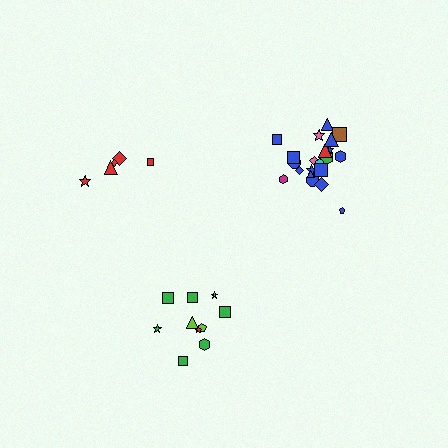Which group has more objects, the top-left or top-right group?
The top-right group.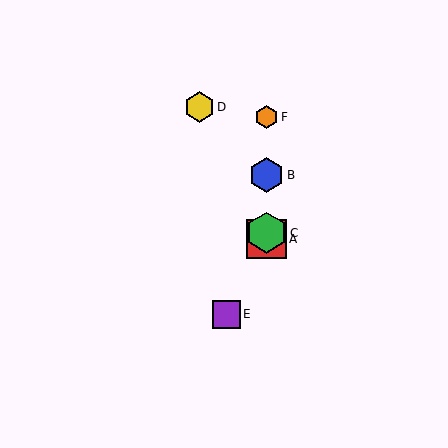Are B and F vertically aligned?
Yes, both are at x≈266.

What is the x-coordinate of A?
Object A is at x≈266.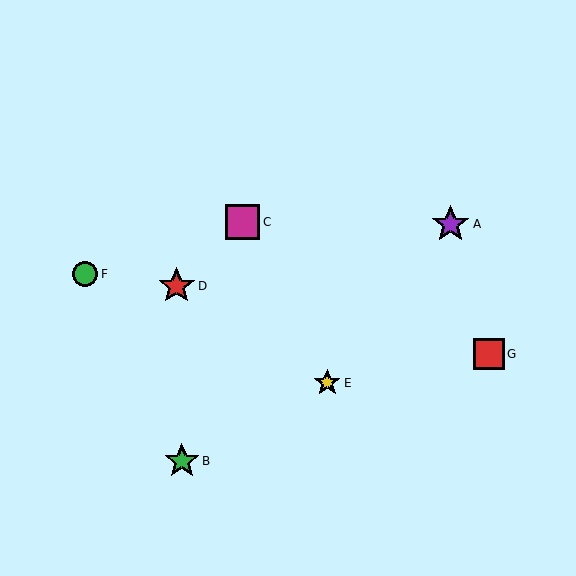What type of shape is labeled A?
Shape A is a purple star.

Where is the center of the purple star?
The center of the purple star is at (450, 224).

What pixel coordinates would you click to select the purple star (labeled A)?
Click at (450, 224) to select the purple star A.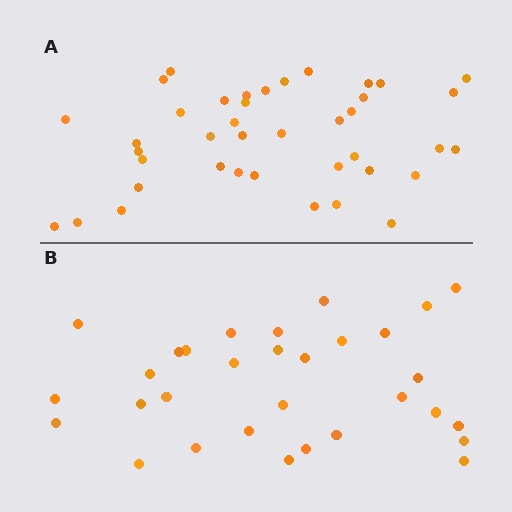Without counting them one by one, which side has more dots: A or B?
Region A (the top region) has more dots.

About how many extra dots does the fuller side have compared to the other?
Region A has roughly 8 or so more dots than region B.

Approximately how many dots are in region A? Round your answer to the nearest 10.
About 40 dots.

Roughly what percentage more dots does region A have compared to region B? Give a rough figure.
About 30% more.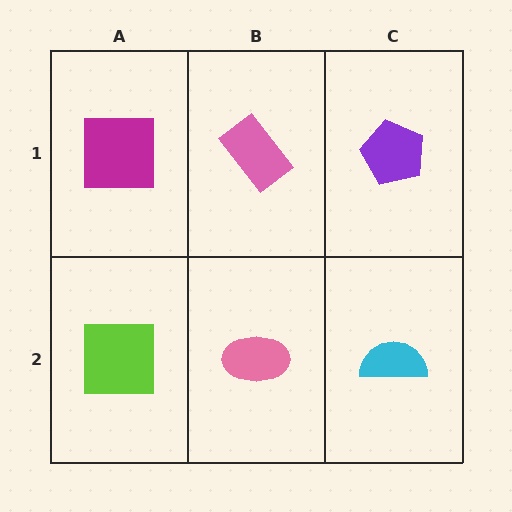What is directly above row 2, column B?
A pink rectangle.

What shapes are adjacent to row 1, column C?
A cyan semicircle (row 2, column C), a pink rectangle (row 1, column B).